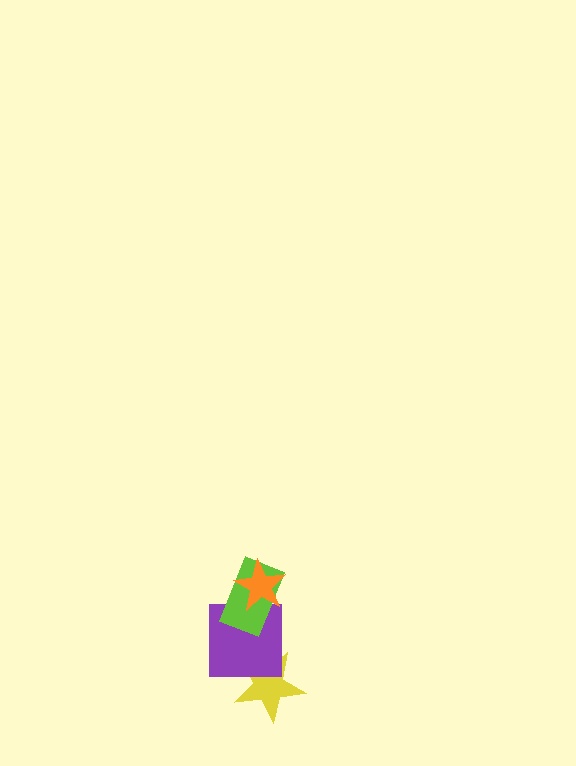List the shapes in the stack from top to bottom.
From top to bottom: the orange star, the lime rectangle, the purple square, the yellow star.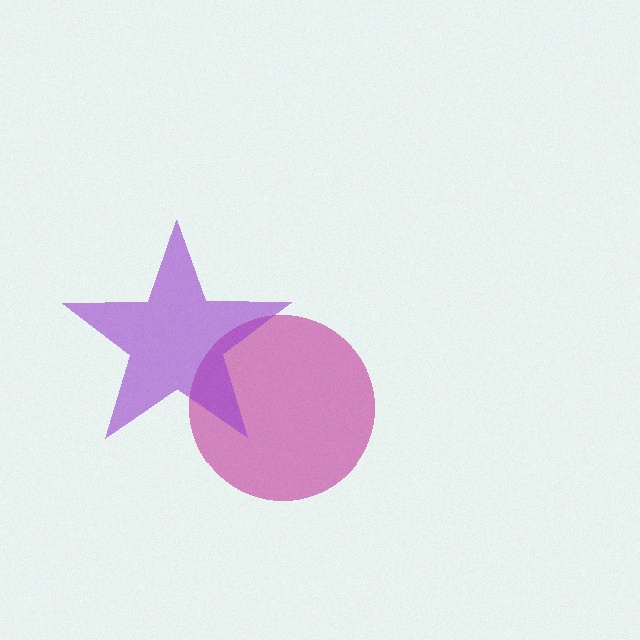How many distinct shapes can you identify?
There are 2 distinct shapes: a magenta circle, a purple star.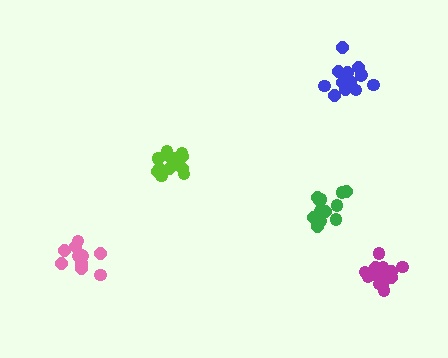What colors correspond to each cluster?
The clusters are colored: pink, blue, lime, green, magenta.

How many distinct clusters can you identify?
There are 5 distinct clusters.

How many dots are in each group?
Group 1: 12 dots, Group 2: 15 dots, Group 3: 16 dots, Group 4: 14 dots, Group 5: 14 dots (71 total).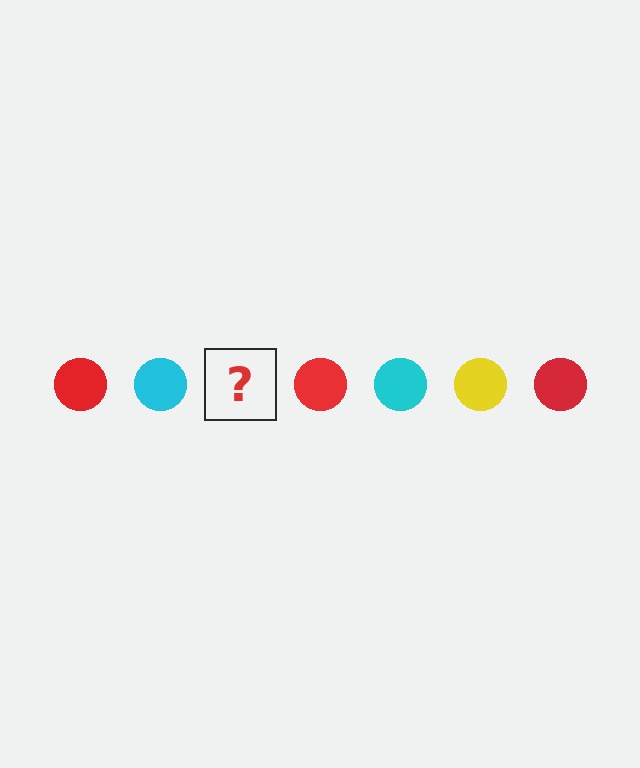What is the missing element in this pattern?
The missing element is a yellow circle.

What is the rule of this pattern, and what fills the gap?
The rule is that the pattern cycles through red, cyan, yellow circles. The gap should be filled with a yellow circle.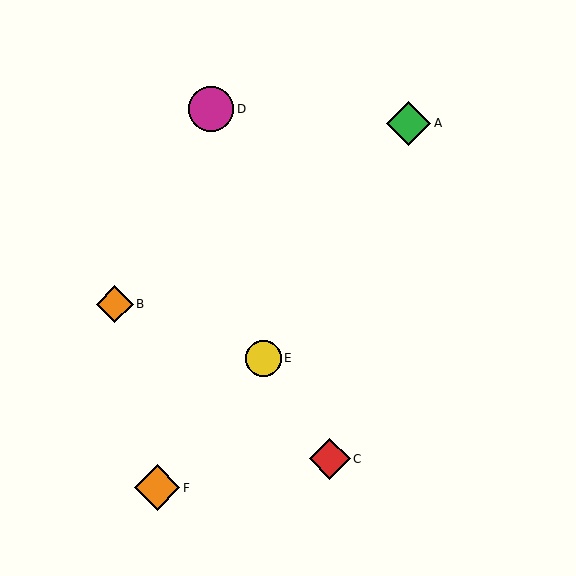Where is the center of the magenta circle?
The center of the magenta circle is at (211, 109).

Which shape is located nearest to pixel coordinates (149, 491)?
The orange diamond (labeled F) at (157, 488) is nearest to that location.